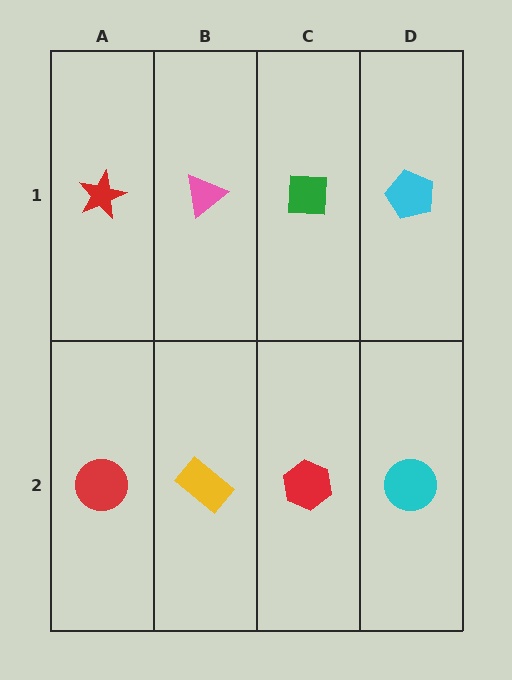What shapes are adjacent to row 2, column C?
A green square (row 1, column C), a yellow rectangle (row 2, column B), a cyan circle (row 2, column D).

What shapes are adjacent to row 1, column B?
A yellow rectangle (row 2, column B), a red star (row 1, column A), a green square (row 1, column C).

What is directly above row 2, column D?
A cyan pentagon.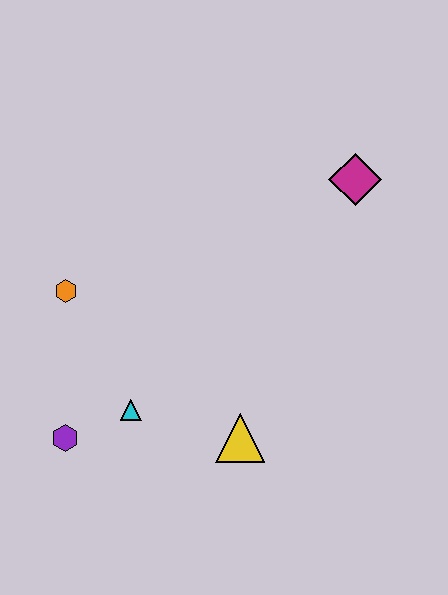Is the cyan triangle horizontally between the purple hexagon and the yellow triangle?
Yes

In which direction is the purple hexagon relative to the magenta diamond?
The purple hexagon is to the left of the magenta diamond.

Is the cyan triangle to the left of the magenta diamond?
Yes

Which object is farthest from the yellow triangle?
The magenta diamond is farthest from the yellow triangle.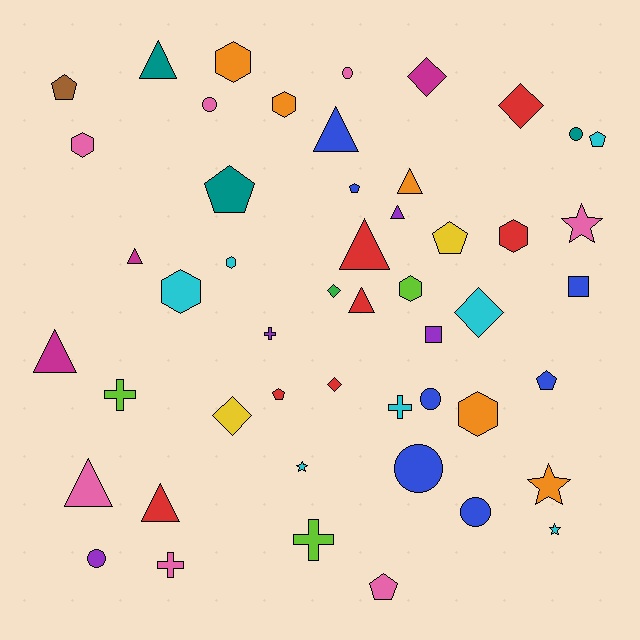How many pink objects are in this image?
There are 7 pink objects.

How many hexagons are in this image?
There are 8 hexagons.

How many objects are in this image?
There are 50 objects.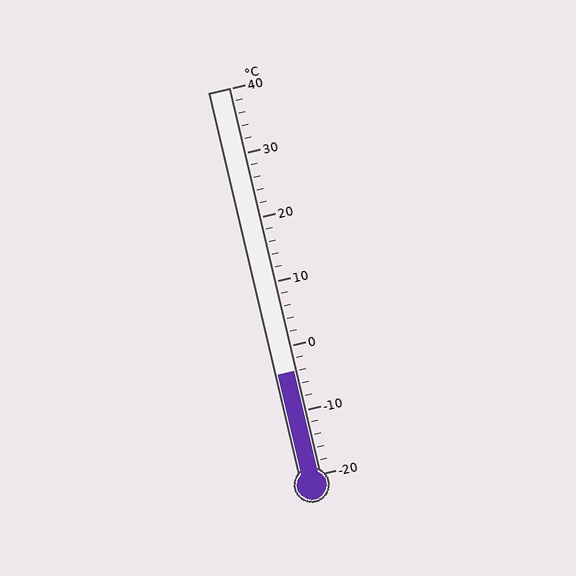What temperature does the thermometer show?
The thermometer shows approximately -4°C.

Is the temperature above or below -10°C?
The temperature is above -10°C.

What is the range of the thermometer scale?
The thermometer scale ranges from -20°C to 40°C.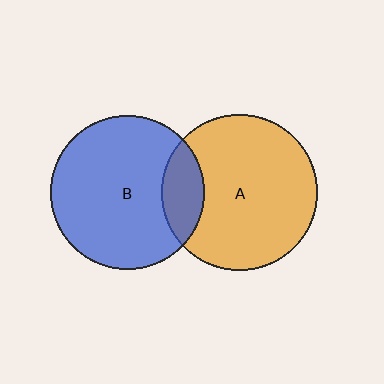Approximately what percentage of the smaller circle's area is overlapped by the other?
Approximately 15%.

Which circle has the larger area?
Circle A (orange).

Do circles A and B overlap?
Yes.